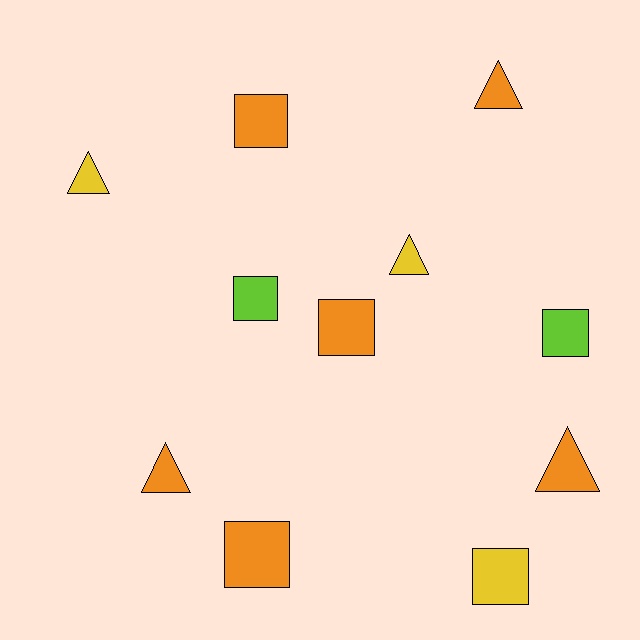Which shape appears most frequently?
Square, with 6 objects.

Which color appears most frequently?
Orange, with 6 objects.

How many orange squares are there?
There are 3 orange squares.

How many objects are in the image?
There are 11 objects.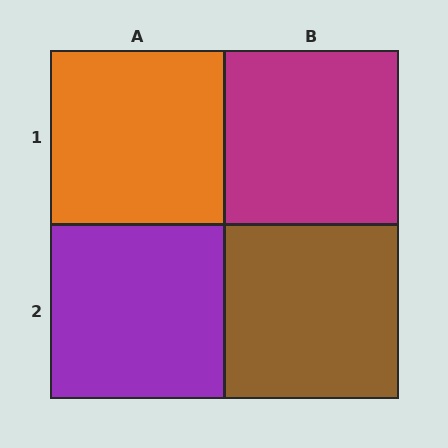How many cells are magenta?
1 cell is magenta.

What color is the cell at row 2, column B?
Brown.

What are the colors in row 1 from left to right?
Orange, magenta.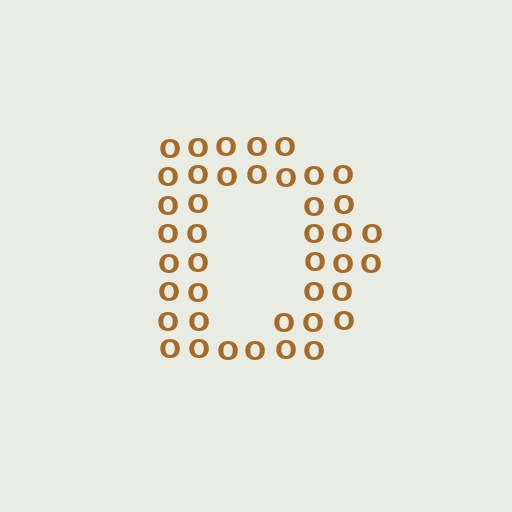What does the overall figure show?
The overall figure shows the letter D.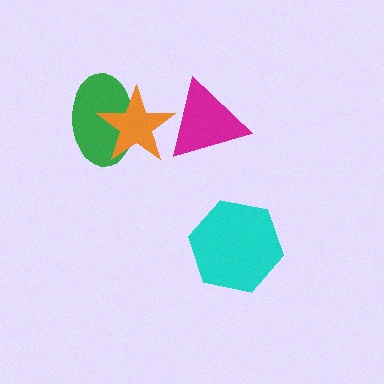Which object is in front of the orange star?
The magenta triangle is in front of the orange star.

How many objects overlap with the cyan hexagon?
0 objects overlap with the cyan hexagon.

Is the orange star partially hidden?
Yes, it is partially covered by another shape.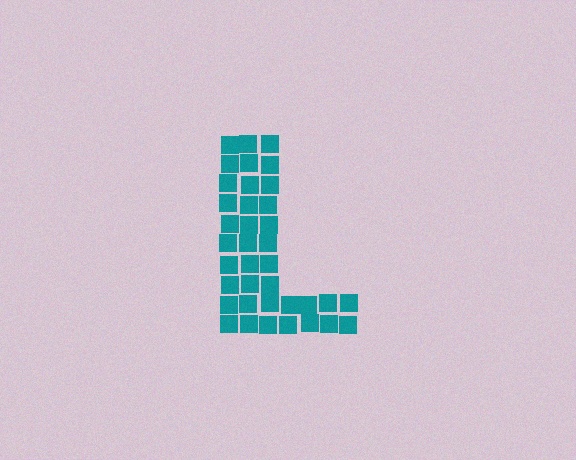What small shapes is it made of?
It is made of small squares.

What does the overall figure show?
The overall figure shows the letter L.